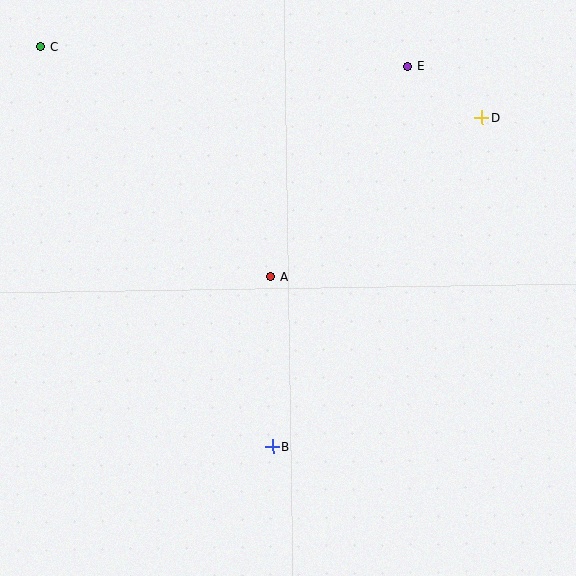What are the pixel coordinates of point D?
Point D is at (482, 118).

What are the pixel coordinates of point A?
Point A is at (270, 277).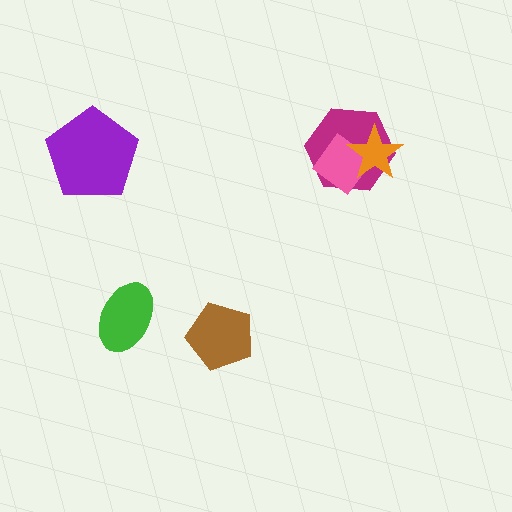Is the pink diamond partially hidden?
Yes, it is partially covered by another shape.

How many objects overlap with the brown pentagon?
0 objects overlap with the brown pentagon.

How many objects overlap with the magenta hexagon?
2 objects overlap with the magenta hexagon.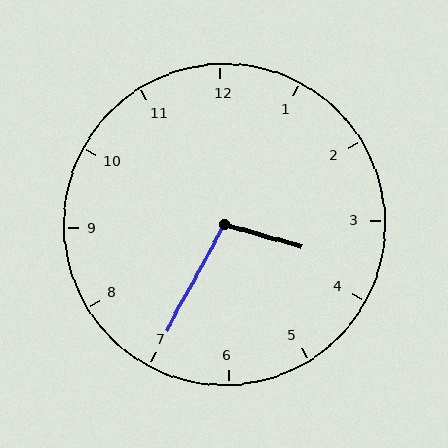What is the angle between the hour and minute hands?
Approximately 102 degrees.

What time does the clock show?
3:35.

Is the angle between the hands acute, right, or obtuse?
It is obtuse.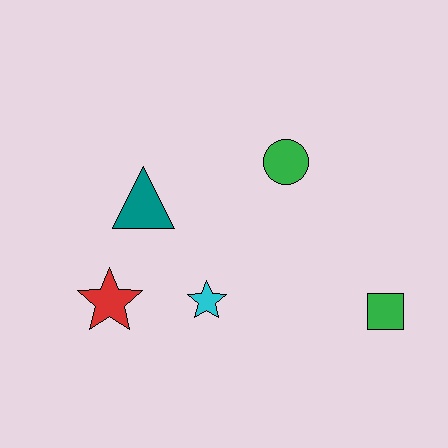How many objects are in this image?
There are 5 objects.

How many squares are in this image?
There is 1 square.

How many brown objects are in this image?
There are no brown objects.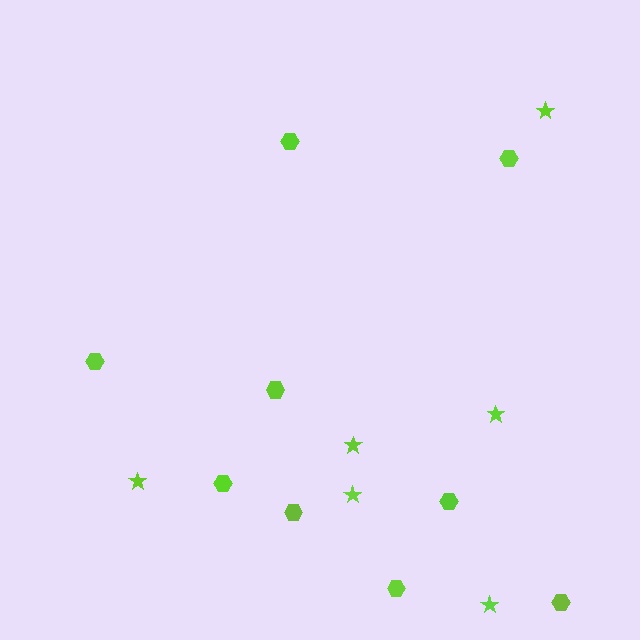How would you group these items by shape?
There are 2 groups: one group of hexagons (9) and one group of stars (6).